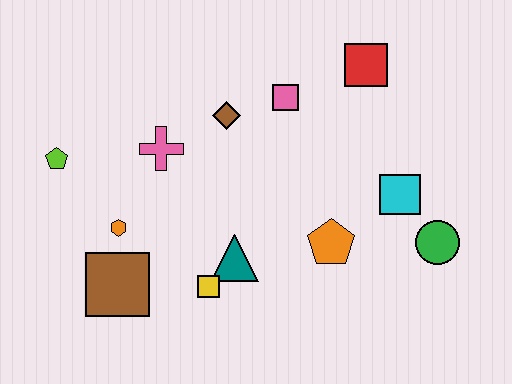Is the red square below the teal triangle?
No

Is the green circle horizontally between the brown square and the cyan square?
No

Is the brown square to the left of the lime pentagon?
No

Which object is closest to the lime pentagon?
The orange hexagon is closest to the lime pentagon.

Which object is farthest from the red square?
The brown square is farthest from the red square.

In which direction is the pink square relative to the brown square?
The pink square is above the brown square.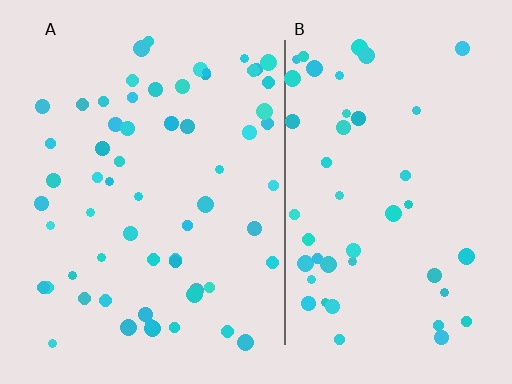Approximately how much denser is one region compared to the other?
Approximately 1.3× — region A over region B.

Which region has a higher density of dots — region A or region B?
A (the left).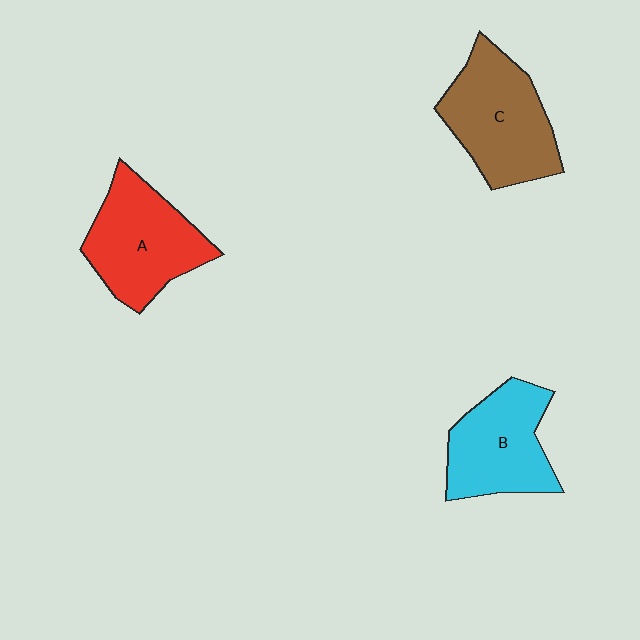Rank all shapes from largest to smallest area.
From largest to smallest: C (brown), A (red), B (cyan).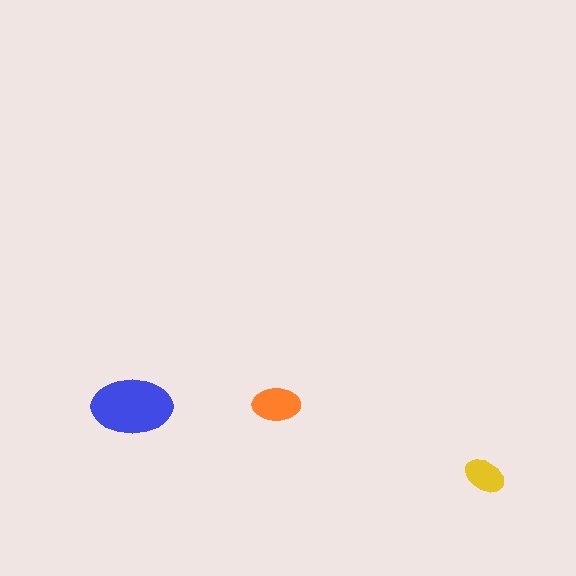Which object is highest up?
The orange ellipse is topmost.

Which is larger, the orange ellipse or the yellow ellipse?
The orange one.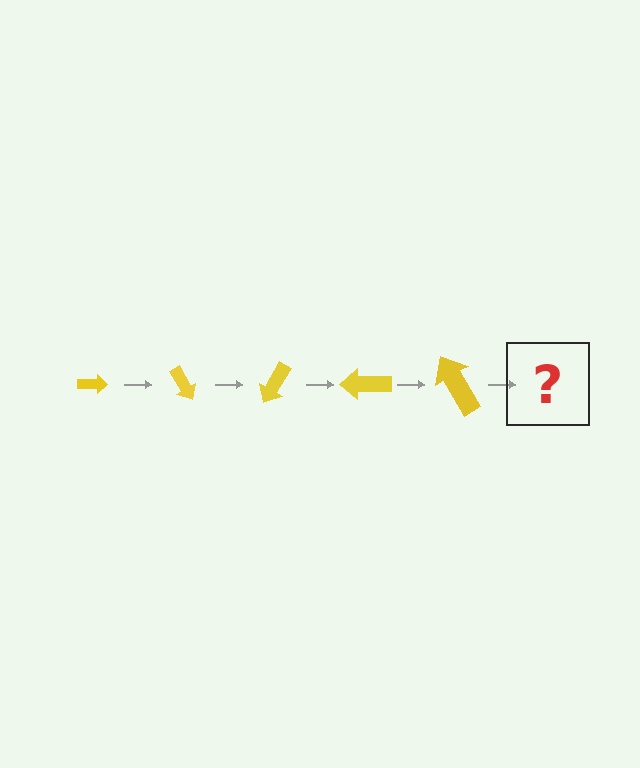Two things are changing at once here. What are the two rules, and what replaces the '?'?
The two rules are that the arrow grows larger each step and it rotates 60 degrees each step. The '?' should be an arrow, larger than the previous one and rotated 300 degrees from the start.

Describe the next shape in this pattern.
It should be an arrow, larger than the previous one and rotated 300 degrees from the start.